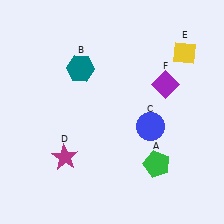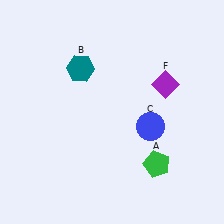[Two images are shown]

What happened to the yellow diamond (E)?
The yellow diamond (E) was removed in Image 2. It was in the top-right area of Image 1.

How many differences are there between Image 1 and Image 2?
There are 2 differences between the two images.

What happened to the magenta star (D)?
The magenta star (D) was removed in Image 2. It was in the bottom-left area of Image 1.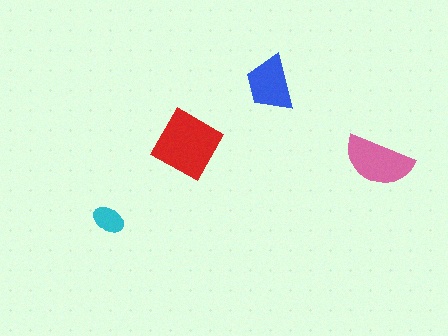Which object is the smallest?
The cyan ellipse.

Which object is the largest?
The red diamond.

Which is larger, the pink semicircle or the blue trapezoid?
The pink semicircle.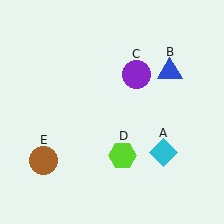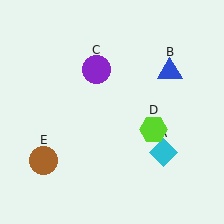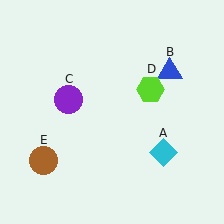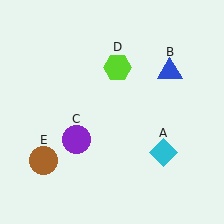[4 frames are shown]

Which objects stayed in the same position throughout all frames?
Cyan diamond (object A) and blue triangle (object B) and brown circle (object E) remained stationary.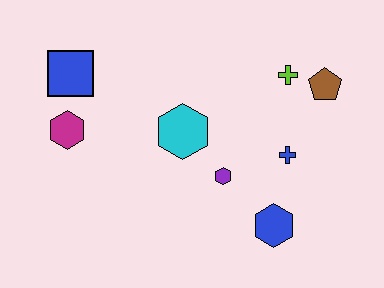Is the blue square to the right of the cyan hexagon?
No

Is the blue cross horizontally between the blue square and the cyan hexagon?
No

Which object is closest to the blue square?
The magenta hexagon is closest to the blue square.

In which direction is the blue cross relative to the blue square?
The blue cross is to the right of the blue square.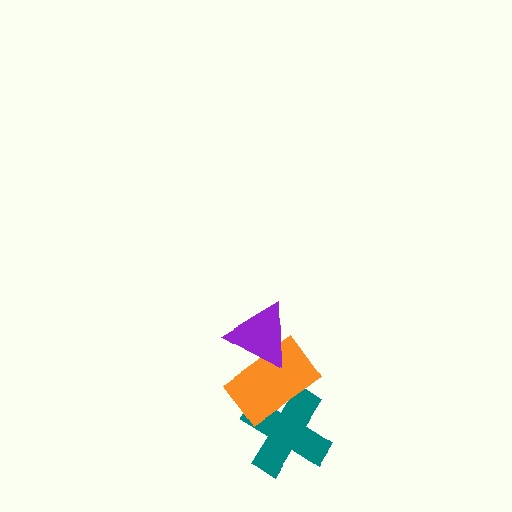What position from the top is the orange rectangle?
The orange rectangle is 2nd from the top.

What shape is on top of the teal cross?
The orange rectangle is on top of the teal cross.